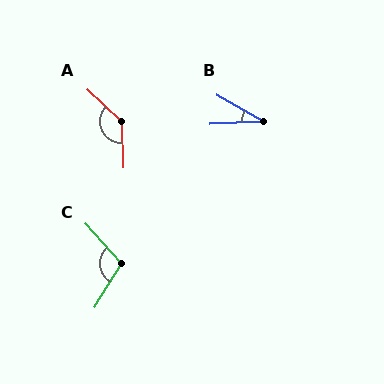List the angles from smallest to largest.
B (32°), C (106°), A (135°).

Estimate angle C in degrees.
Approximately 106 degrees.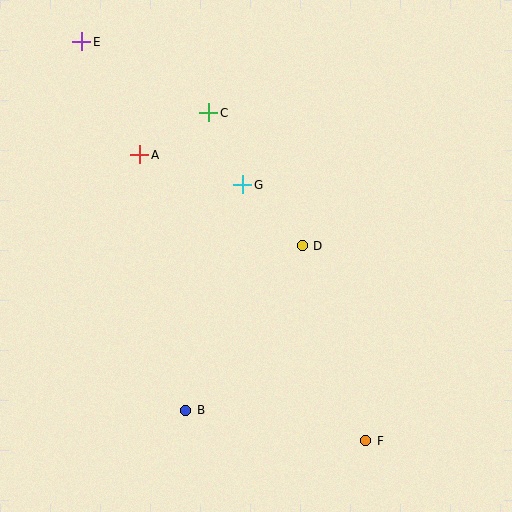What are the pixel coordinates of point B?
Point B is at (186, 410).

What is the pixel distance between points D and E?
The distance between D and E is 300 pixels.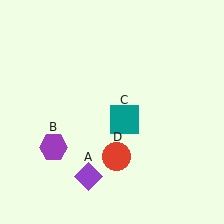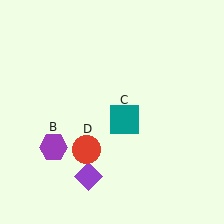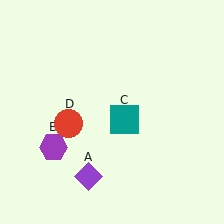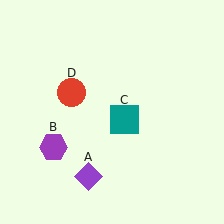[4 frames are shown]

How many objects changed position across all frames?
1 object changed position: red circle (object D).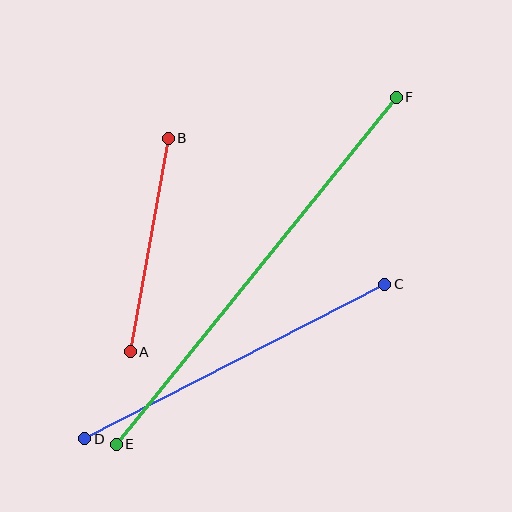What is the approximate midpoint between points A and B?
The midpoint is at approximately (149, 245) pixels.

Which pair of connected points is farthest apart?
Points E and F are farthest apart.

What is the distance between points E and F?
The distance is approximately 446 pixels.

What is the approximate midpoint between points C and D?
The midpoint is at approximately (235, 362) pixels.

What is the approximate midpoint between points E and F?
The midpoint is at approximately (256, 271) pixels.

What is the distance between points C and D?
The distance is approximately 337 pixels.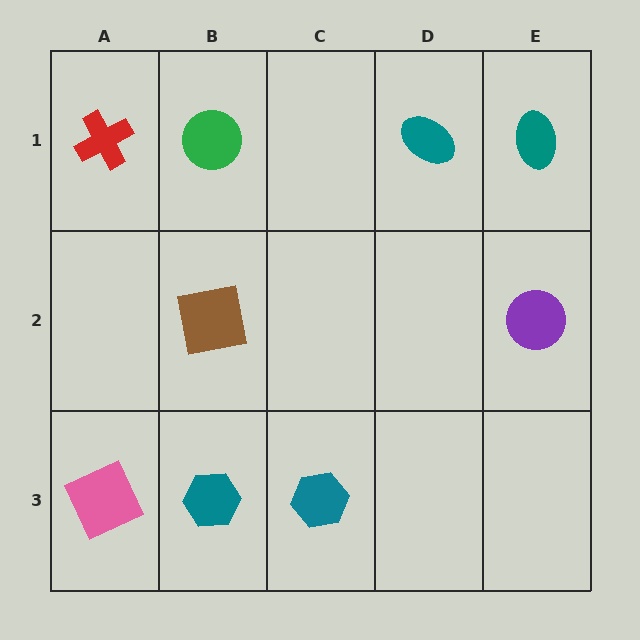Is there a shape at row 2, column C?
No, that cell is empty.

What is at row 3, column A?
A pink square.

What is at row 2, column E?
A purple circle.